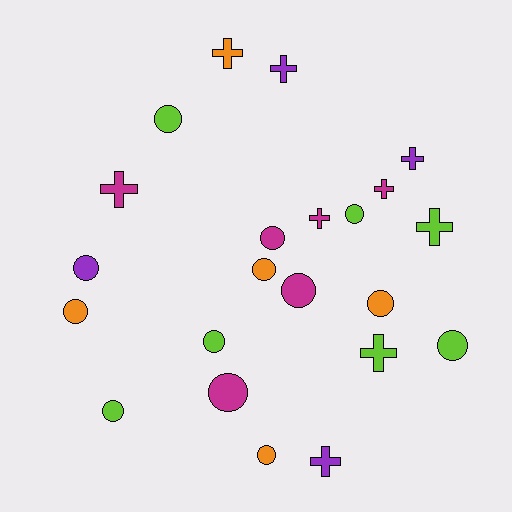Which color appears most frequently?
Lime, with 7 objects.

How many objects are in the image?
There are 22 objects.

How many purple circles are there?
There is 1 purple circle.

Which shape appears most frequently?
Circle, with 13 objects.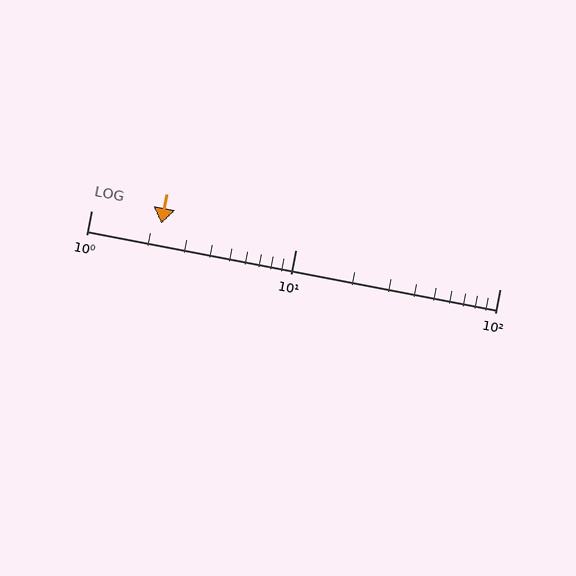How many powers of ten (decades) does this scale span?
The scale spans 2 decades, from 1 to 100.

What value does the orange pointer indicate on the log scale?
The pointer indicates approximately 2.2.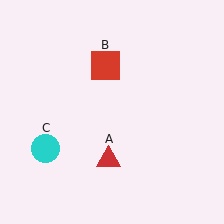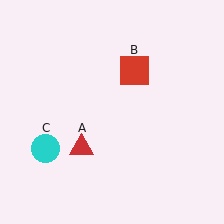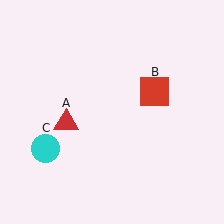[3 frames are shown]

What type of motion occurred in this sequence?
The red triangle (object A), red square (object B) rotated clockwise around the center of the scene.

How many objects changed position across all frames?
2 objects changed position: red triangle (object A), red square (object B).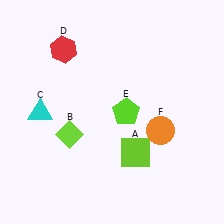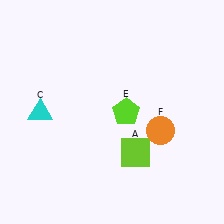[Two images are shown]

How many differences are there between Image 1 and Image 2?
There are 2 differences between the two images.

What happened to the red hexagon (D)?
The red hexagon (D) was removed in Image 2. It was in the top-left area of Image 1.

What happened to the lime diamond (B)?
The lime diamond (B) was removed in Image 2. It was in the bottom-left area of Image 1.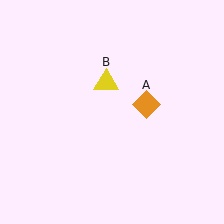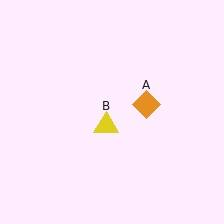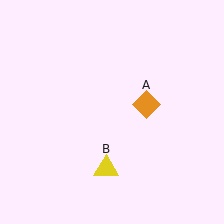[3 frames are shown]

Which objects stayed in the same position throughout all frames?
Orange diamond (object A) remained stationary.